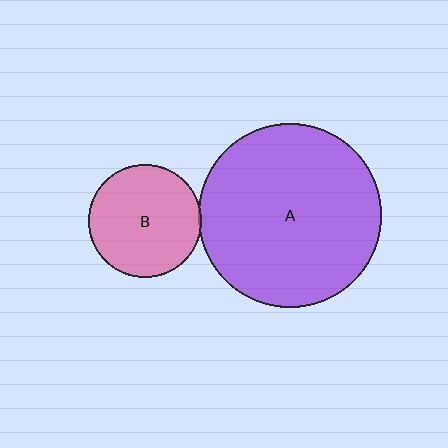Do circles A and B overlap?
Yes.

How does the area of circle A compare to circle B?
Approximately 2.6 times.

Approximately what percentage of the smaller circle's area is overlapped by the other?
Approximately 5%.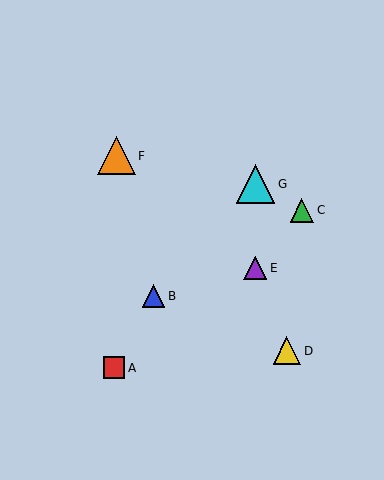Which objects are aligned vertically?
Objects E, G are aligned vertically.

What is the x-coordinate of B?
Object B is at x≈154.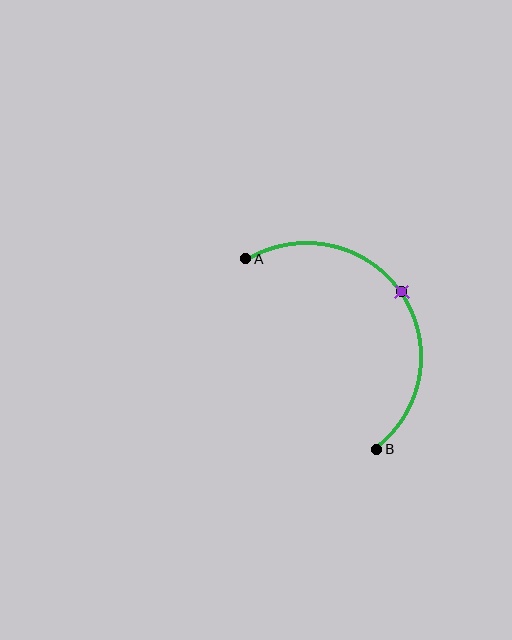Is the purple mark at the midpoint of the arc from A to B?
Yes. The purple mark lies on the arc at equal arc-length from both A and B — it is the arc midpoint.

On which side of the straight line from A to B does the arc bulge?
The arc bulges above and to the right of the straight line connecting A and B.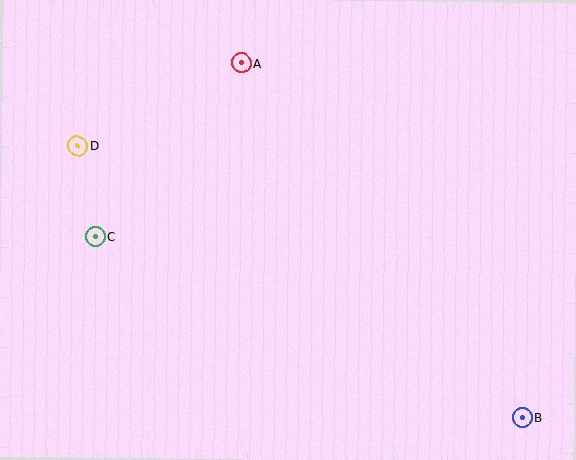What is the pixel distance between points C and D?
The distance between C and D is 93 pixels.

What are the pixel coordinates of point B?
Point B is at (522, 418).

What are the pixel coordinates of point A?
Point A is at (241, 63).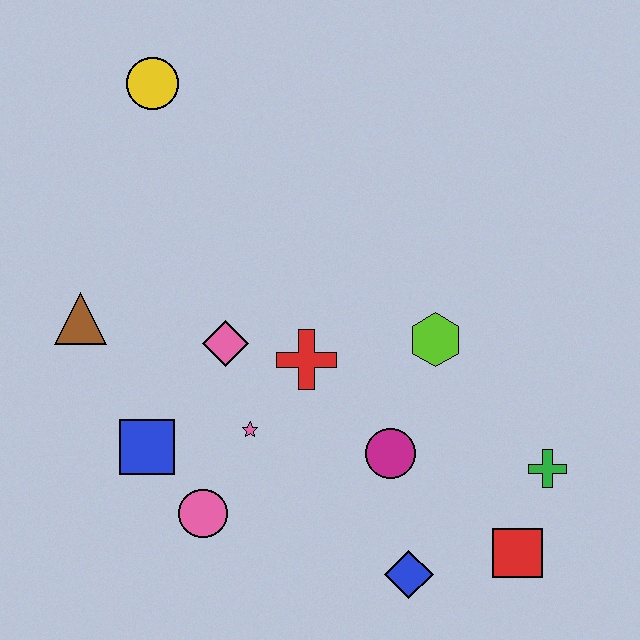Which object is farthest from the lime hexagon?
The yellow circle is farthest from the lime hexagon.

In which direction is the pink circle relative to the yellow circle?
The pink circle is below the yellow circle.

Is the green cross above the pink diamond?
No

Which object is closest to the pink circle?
The blue square is closest to the pink circle.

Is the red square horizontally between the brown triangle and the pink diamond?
No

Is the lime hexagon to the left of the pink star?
No